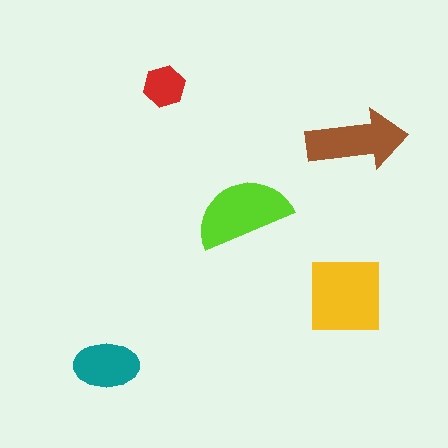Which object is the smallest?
The red hexagon.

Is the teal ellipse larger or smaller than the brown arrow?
Smaller.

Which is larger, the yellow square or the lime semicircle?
The yellow square.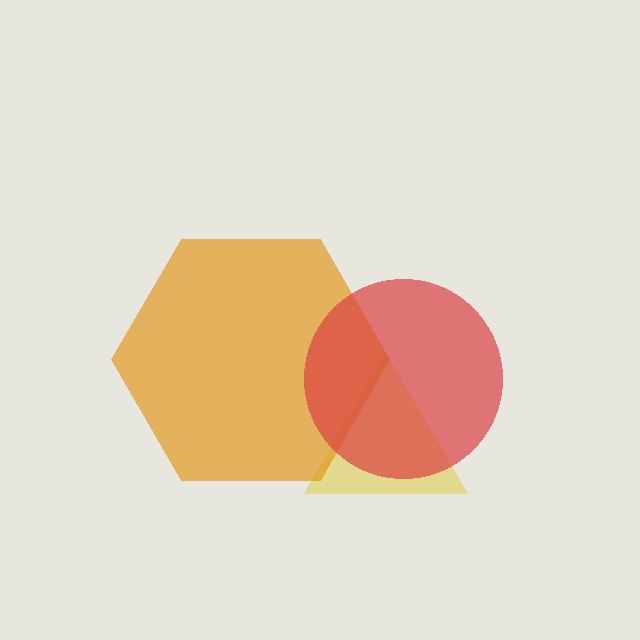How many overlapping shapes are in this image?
There are 3 overlapping shapes in the image.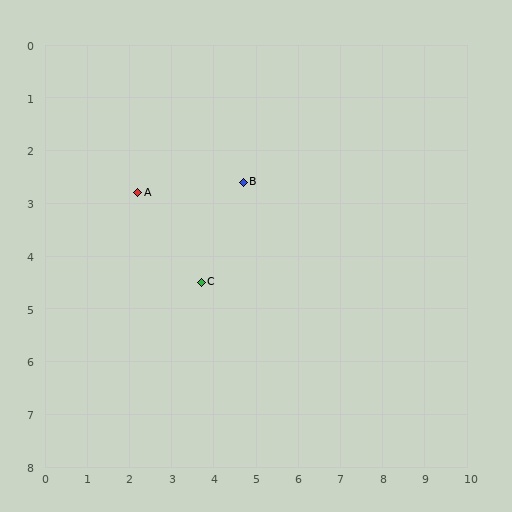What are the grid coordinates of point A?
Point A is at approximately (2.2, 2.8).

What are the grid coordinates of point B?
Point B is at approximately (4.7, 2.6).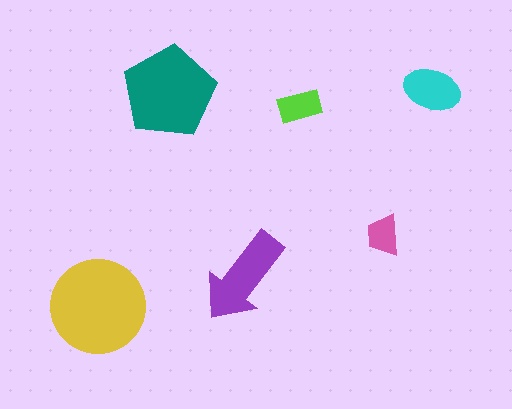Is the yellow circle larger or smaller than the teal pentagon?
Larger.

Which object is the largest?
The yellow circle.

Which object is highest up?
The cyan ellipse is topmost.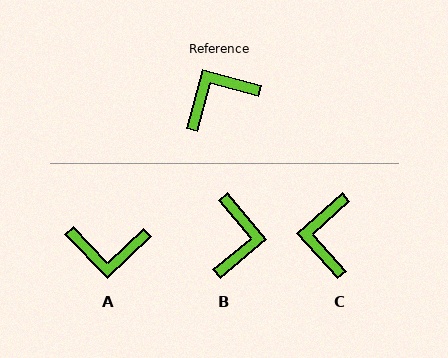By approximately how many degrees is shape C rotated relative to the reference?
Approximately 57 degrees counter-clockwise.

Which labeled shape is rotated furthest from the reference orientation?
A, about 149 degrees away.